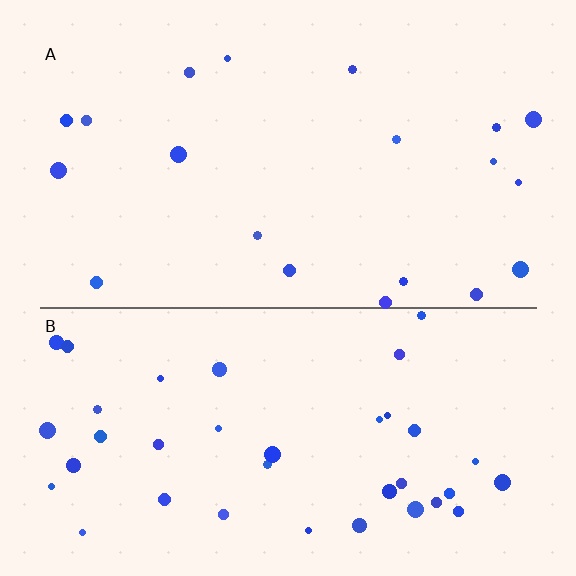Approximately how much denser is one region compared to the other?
Approximately 1.9× — region B over region A.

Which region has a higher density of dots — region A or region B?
B (the bottom).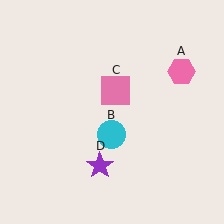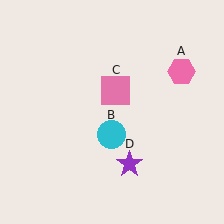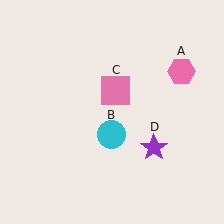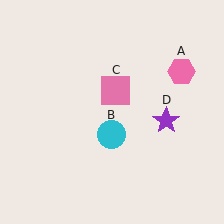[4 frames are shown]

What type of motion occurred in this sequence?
The purple star (object D) rotated counterclockwise around the center of the scene.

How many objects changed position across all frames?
1 object changed position: purple star (object D).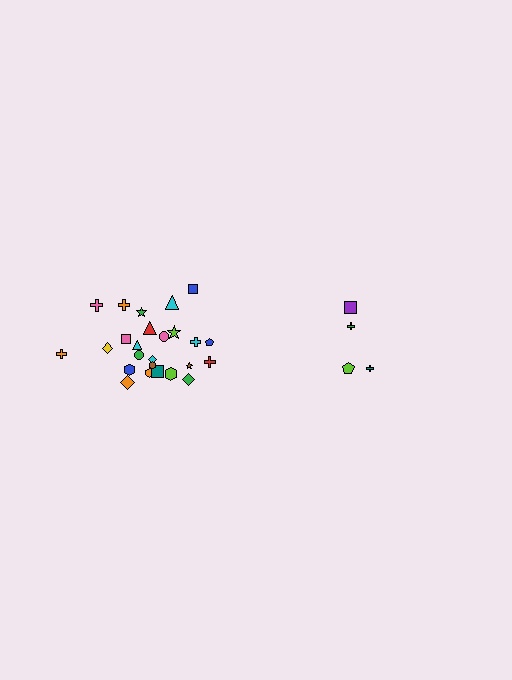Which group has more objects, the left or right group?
The left group.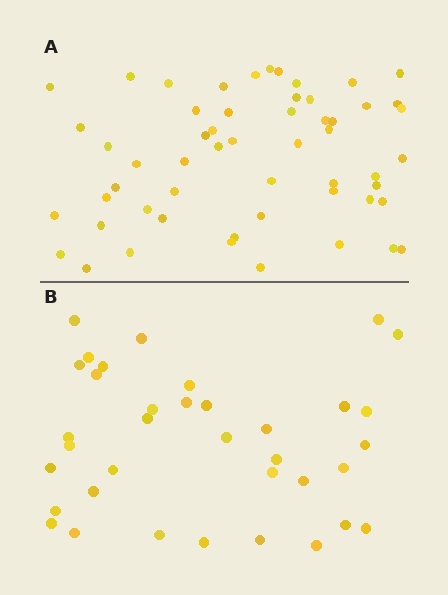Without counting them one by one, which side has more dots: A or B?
Region A (the top region) has more dots.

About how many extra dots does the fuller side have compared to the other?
Region A has approximately 20 more dots than region B.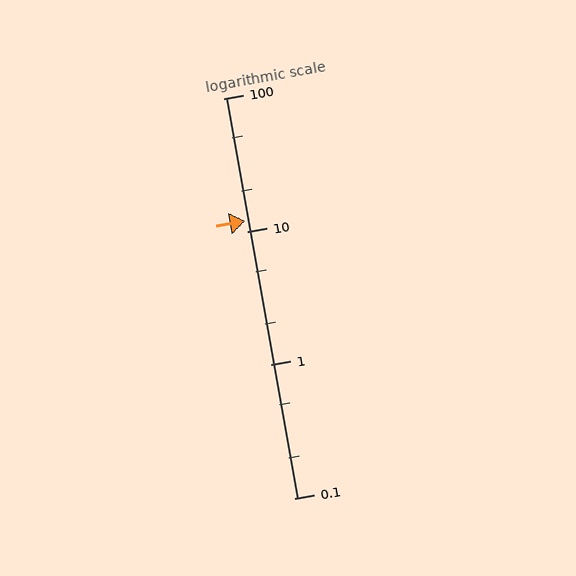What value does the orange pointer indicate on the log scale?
The pointer indicates approximately 12.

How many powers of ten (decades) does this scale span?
The scale spans 3 decades, from 0.1 to 100.